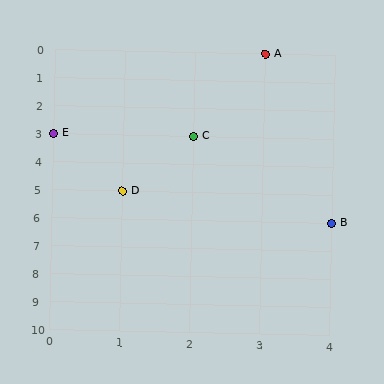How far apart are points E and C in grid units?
Points E and C are 2 columns apart.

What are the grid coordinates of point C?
Point C is at grid coordinates (2, 3).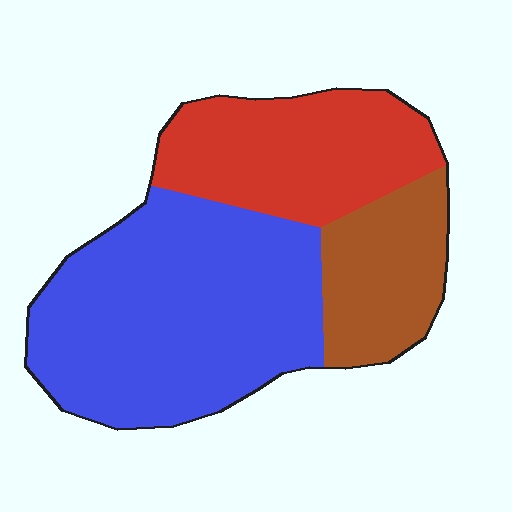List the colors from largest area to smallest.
From largest to smallest: blue, red, brown.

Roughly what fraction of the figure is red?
Red takes up about one quarter (1/4) of the figure.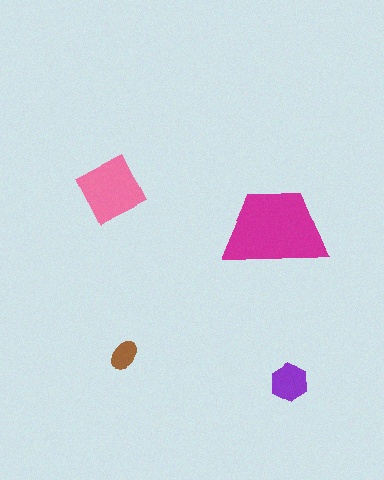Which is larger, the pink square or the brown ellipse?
The pink square.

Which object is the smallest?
The brown ellipse.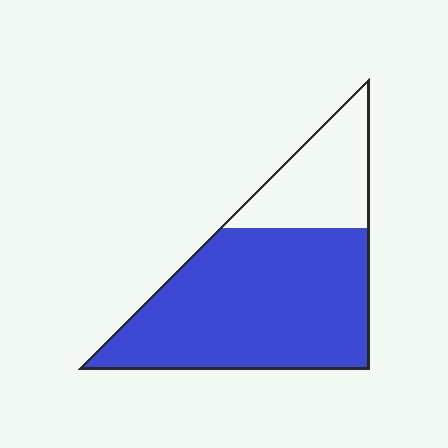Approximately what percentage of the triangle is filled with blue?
Approximately 75%.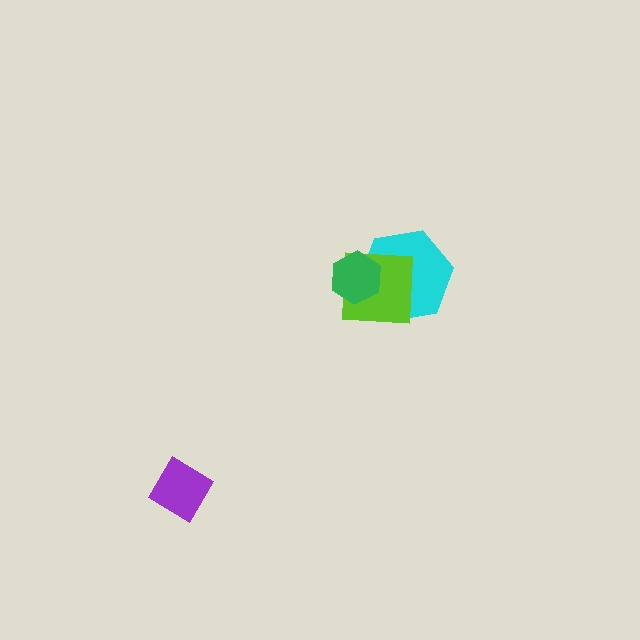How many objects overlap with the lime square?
2 objects overlap with the lime square.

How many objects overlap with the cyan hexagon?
2 objects overlap with the cyan hexagon.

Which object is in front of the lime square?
The green hexagon is in front of the lime square.